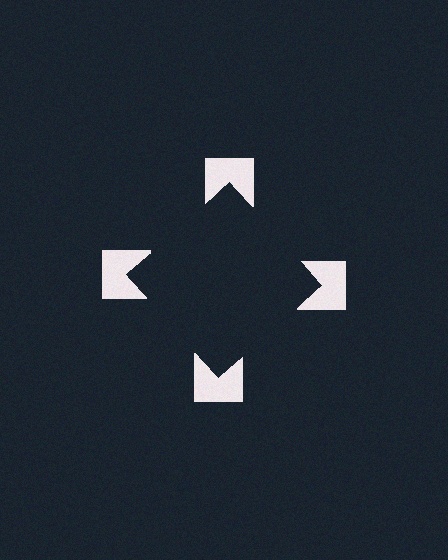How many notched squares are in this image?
There are 4 — one at each vertex of the illusory square.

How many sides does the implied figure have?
4 sides.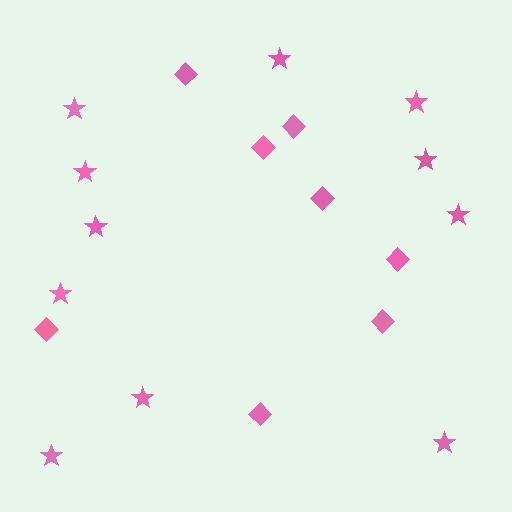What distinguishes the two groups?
There are 2 groups: one group of stars (11) and one group of diamonds (8).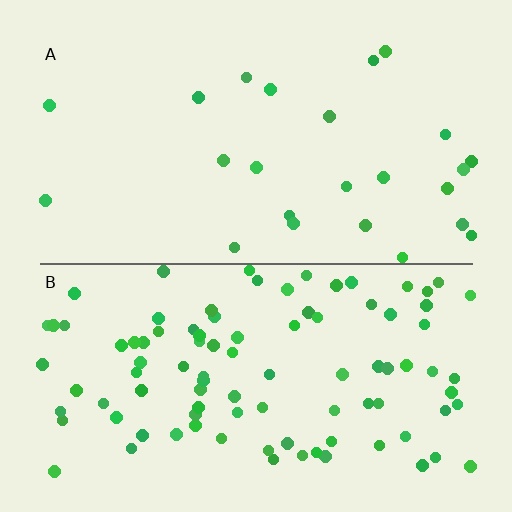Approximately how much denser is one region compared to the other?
Approximately 3.9× — region B over region A.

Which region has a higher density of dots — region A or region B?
B (the bottom).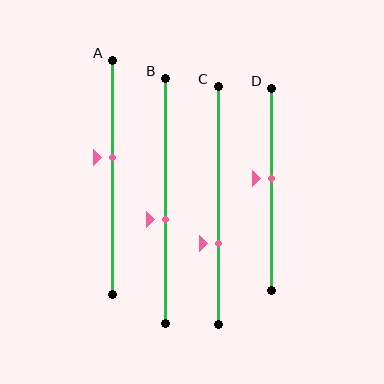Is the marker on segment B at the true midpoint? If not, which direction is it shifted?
No, the marker on segment B is shifted downward by about 7% of the segment length.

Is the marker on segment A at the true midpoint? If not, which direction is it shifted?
No, the marker on segment A is shifted upward by about 9% of the segment length.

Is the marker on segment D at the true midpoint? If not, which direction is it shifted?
No, the marker on segment D is shifted upward by about 6% of the segment length.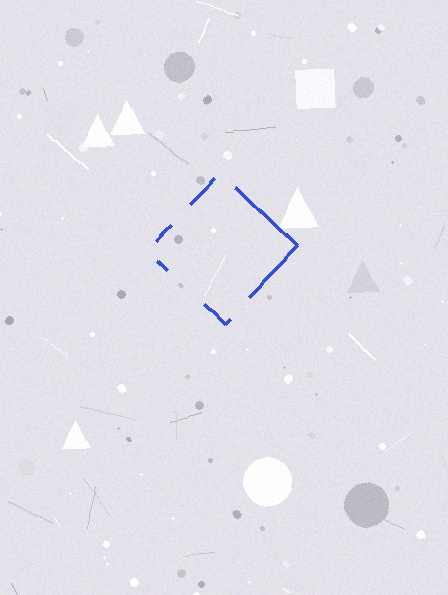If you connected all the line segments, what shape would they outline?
They would outline a diamond.